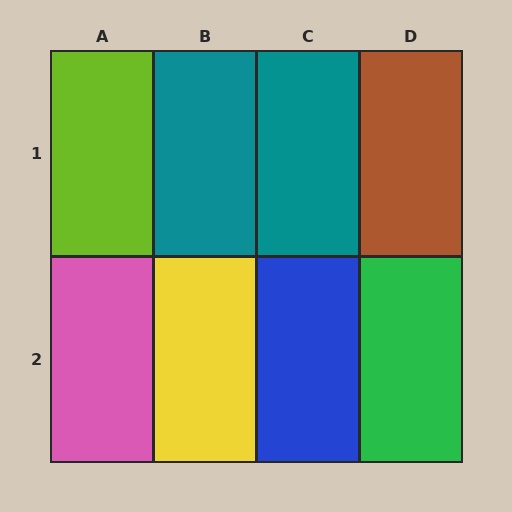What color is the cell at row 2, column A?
Pink.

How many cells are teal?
2 cells are teal.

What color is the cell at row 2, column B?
Yellow.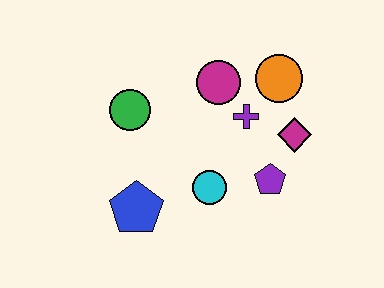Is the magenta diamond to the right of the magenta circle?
Yes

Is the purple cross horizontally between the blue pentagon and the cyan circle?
No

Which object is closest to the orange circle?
The purple cross is closest to the orange circle.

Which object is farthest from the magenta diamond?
The blue pentagon is farthest from the magenta diamond.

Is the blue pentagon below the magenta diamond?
Yes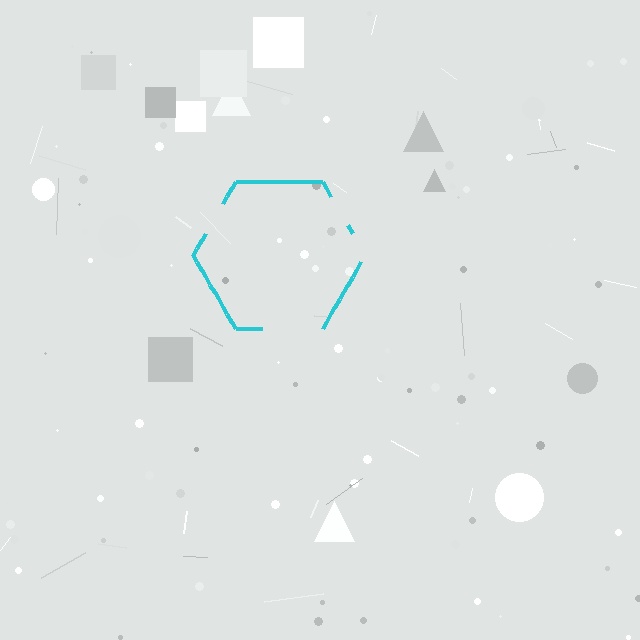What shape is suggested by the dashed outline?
The dashed outline suggests a hexagon.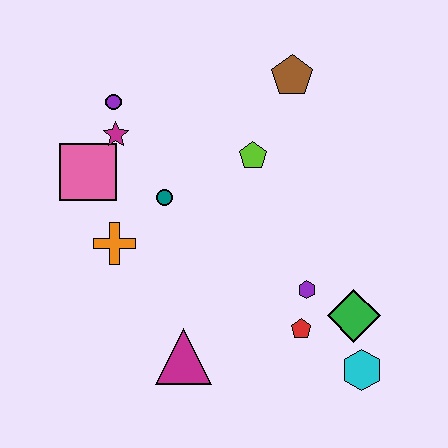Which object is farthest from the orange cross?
The cyan hexagon is farthest from the orange cross.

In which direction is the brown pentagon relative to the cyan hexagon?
The brown pentagon is above the cyan hexagon.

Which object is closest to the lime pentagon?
The brown pentagon is closest to the lime pentagon.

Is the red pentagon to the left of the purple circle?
No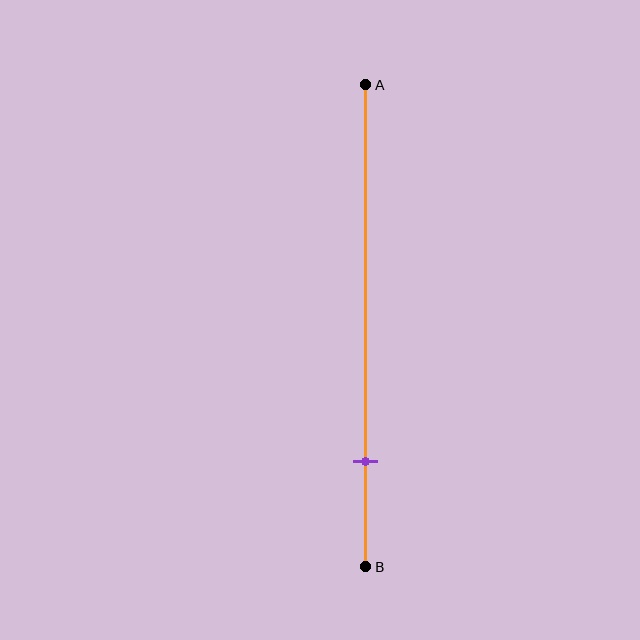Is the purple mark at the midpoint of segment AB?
No, the mark is at about 80% from A, not at the 50% midpoint.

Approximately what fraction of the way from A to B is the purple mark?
The purple mark is approximately 80% of the way from A to B.